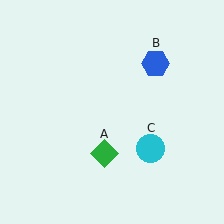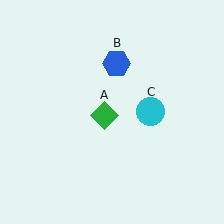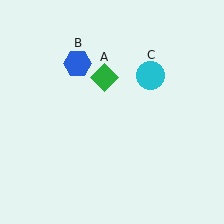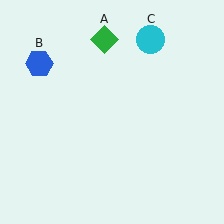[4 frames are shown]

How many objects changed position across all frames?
3 objects changed position: green diamond (object A), blue hexagon (object B), cyan circle (object C).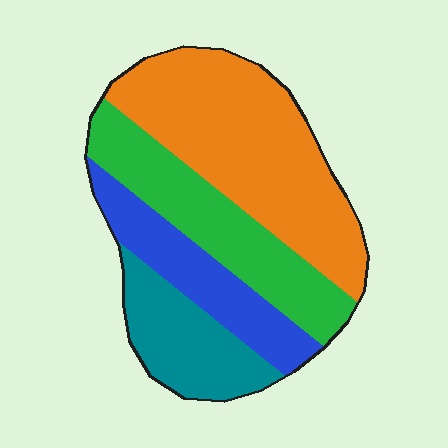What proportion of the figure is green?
Green covers 25% of the figure.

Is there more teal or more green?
Green.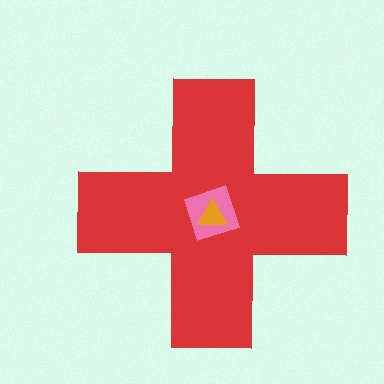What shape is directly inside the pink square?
The orange triangle.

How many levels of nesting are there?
3.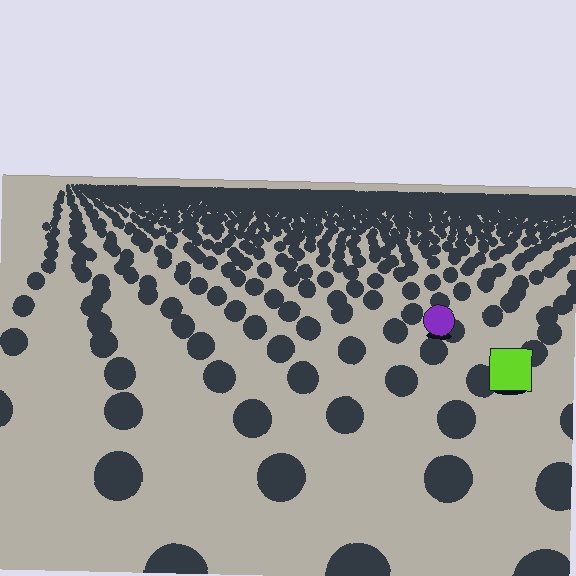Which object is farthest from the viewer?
The purple circle is farthest from the viewer. It appears smaller and the ground texture around it is denser.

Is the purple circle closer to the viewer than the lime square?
No. The lime square is closer — you can tell from the texture gradient: the ground texture is coarser near it.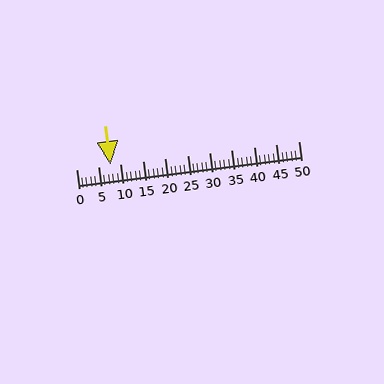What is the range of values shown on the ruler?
The ruler shows values from 0 to 50.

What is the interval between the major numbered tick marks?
The major tick marks are spaced 5 units apart.